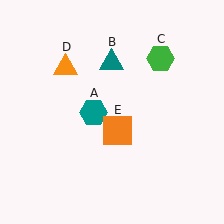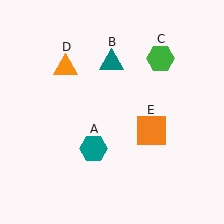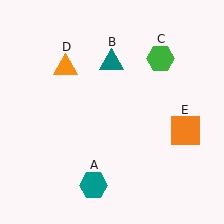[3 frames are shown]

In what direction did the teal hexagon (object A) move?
The teal hexagon (object A) moved down.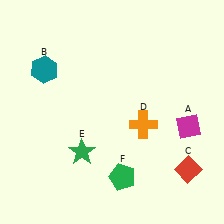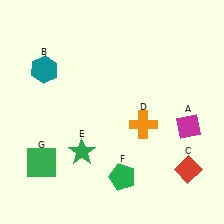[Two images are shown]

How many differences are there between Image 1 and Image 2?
There is 1 difference between the two images.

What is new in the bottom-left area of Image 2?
A green square (G) was added in the bottom-left area of Image 2.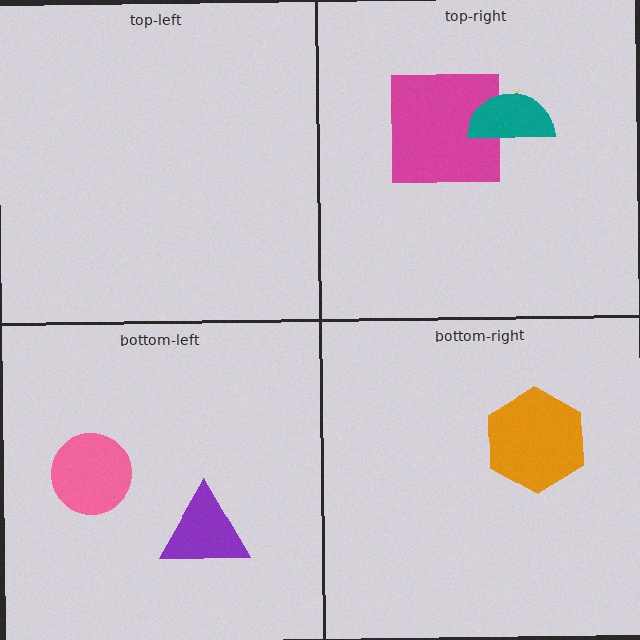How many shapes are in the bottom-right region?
1.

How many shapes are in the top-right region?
3.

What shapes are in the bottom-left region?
The purple triangle, the pink circle.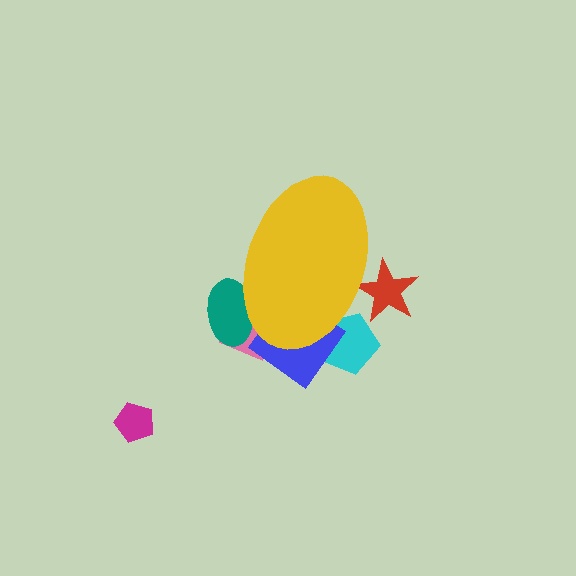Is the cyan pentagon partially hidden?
Yes, the cyan pentagon is partially hidden behind the yellow ellipse.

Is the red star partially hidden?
Yes, the red star is partially hidden behind the yellow ellipse.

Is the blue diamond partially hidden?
Yes, the blue diamond is partially hidden behind the yellow ellipse.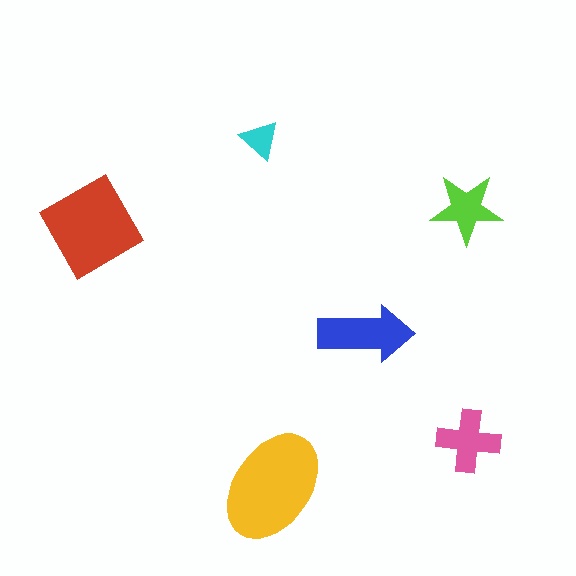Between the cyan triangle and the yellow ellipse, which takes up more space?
The yellow ellipse.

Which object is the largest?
The yellow ellipse.